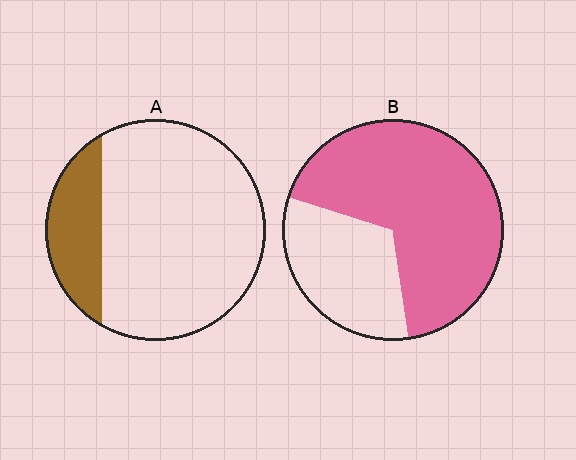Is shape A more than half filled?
No.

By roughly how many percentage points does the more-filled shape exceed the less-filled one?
By roughly 50 percentage points (B over A).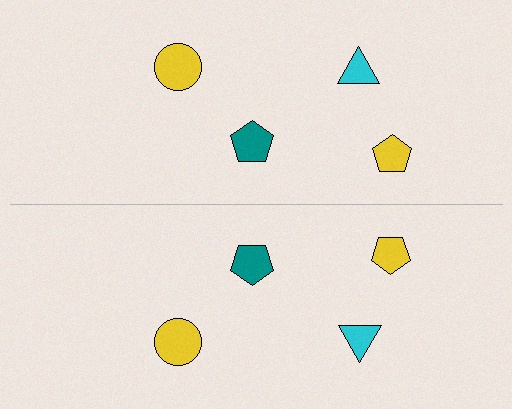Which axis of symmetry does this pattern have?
The pattern has a horizontal axis of symmetry running through the center of the image.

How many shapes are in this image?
There are 8 shapes in this image.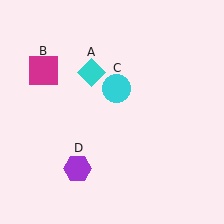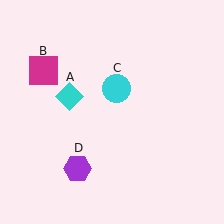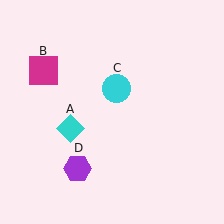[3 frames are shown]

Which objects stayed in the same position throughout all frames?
Magenta square (object B) and cyan circle (object C) and purple hexagon (object D) remained stationary.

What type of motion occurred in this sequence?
The cyan diamond (object A) rotated counterclockwise around the center of the scene.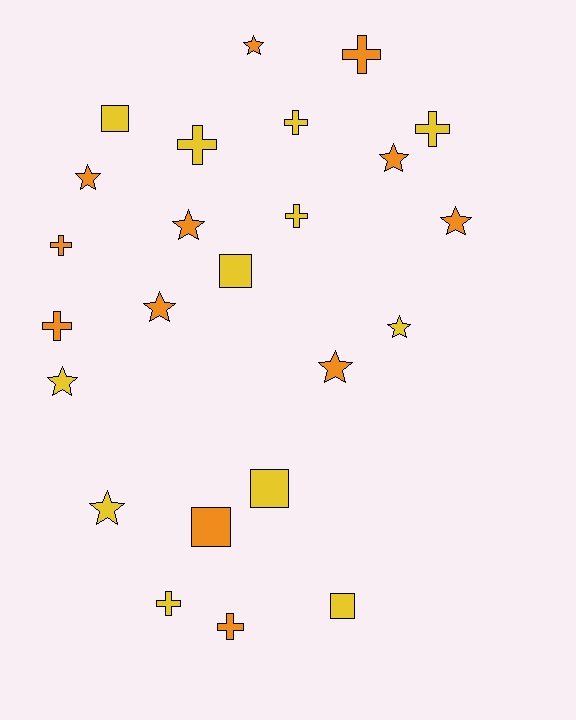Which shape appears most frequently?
Star, with 10 objects.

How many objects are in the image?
There are 24 objects.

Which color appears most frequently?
Yellow, with 12 objects.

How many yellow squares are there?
There are 4 yellow squares.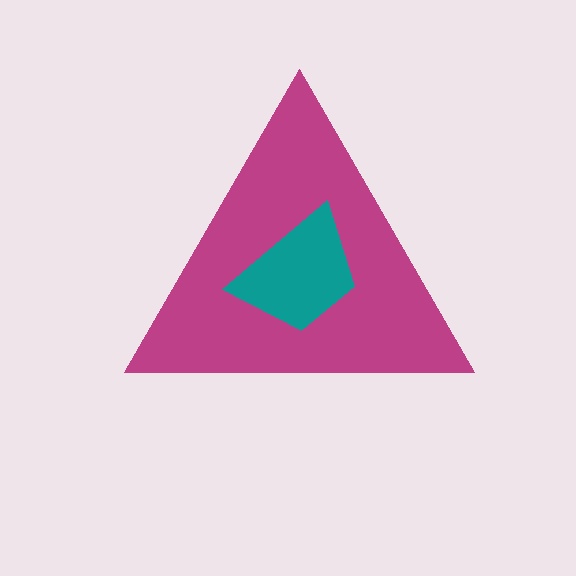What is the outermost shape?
The magenta triangle.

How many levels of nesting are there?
2.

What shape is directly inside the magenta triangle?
The teal trapezoid.